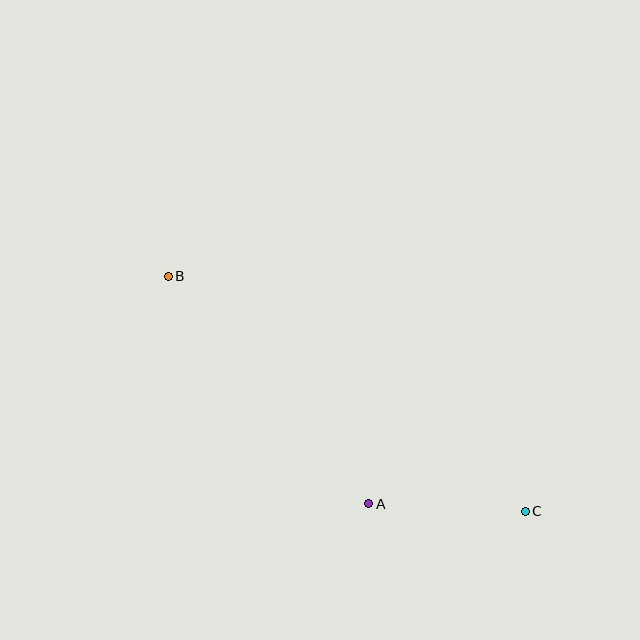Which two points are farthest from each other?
Points B and C are farthest from each other.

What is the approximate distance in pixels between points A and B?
The distance between A and B is approximately 303 pixels.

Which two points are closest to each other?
Points A and C are closest to each other.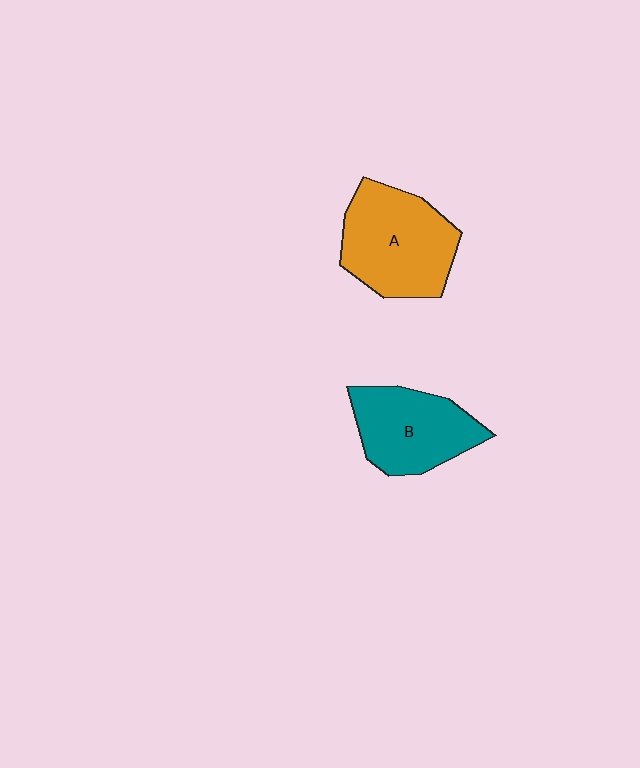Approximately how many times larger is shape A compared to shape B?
Approximately 1.2 times.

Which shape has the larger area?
Shape A (orange).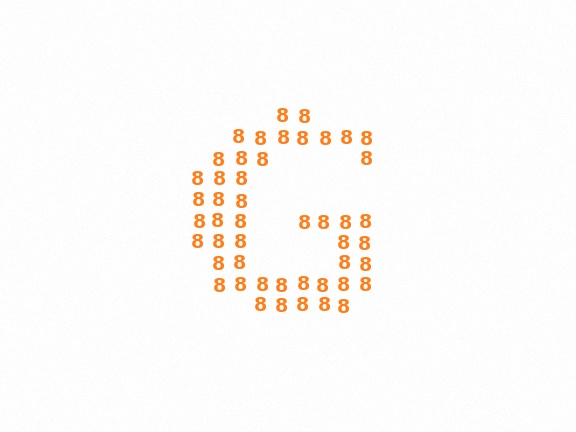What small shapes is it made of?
It is made of small digit 8's.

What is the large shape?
The large shape is the letter G.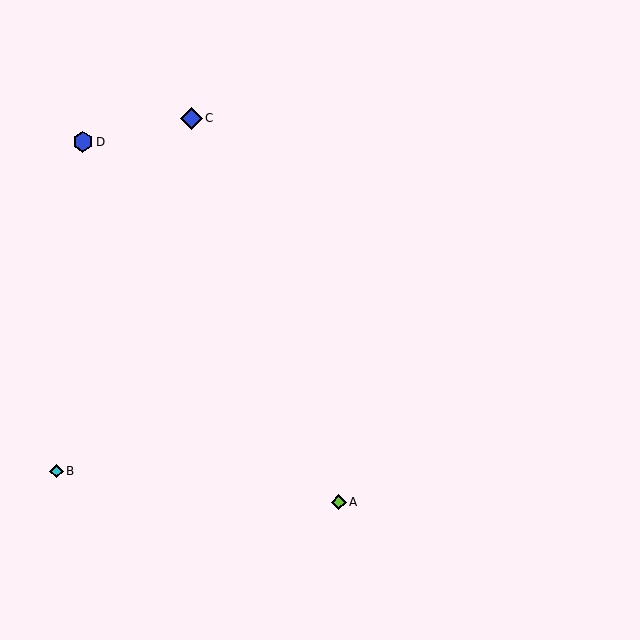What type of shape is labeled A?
Shape A is a lime diamond.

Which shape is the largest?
The blue diamond (labeled C) is the largest.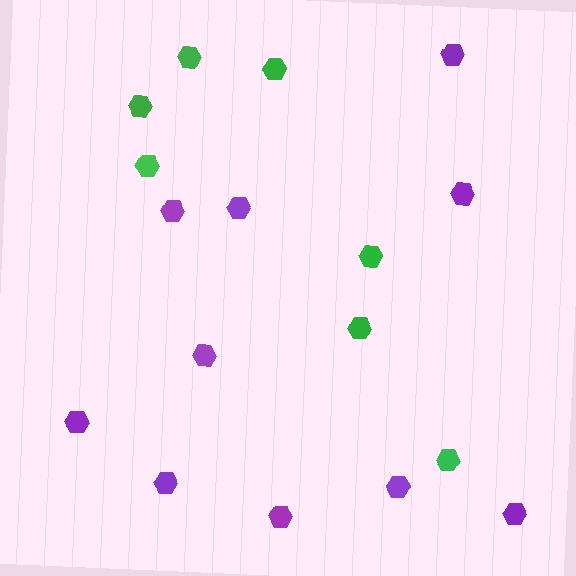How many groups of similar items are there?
There are 2 groups: one group of green hexagons (7) and one group of purple hexagons (10).